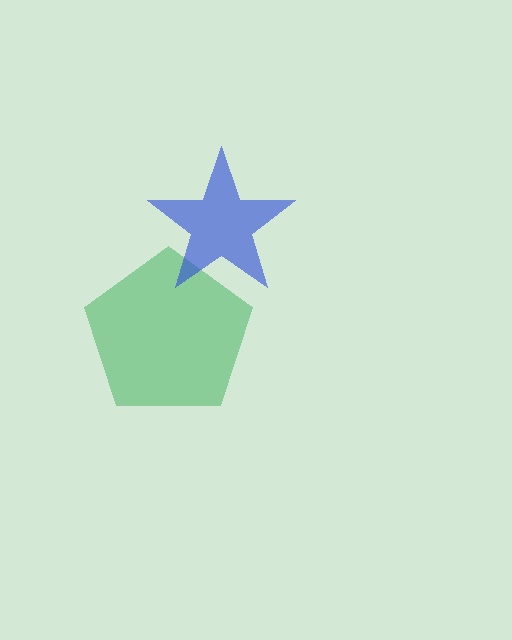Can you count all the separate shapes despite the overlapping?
Yes, there are 2 separate shapes.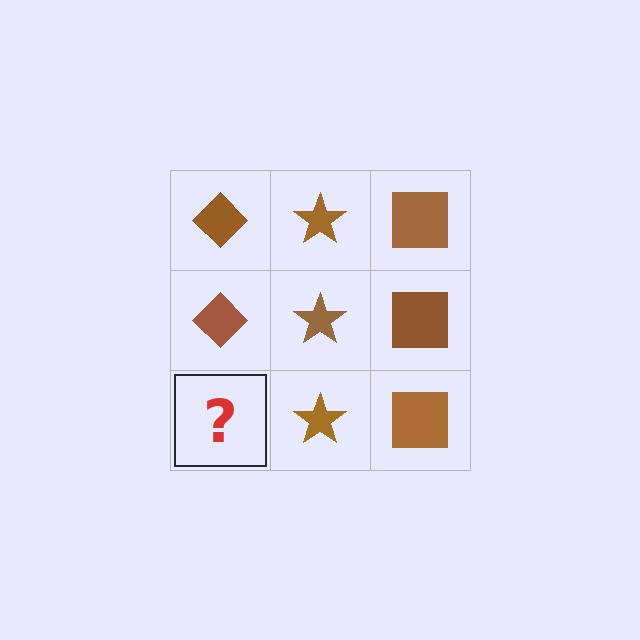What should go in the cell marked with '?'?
The missing cell should contain a brown diamond.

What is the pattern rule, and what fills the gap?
The rule is that each column has a consistent shape. The gap should be filled with a brown diamond.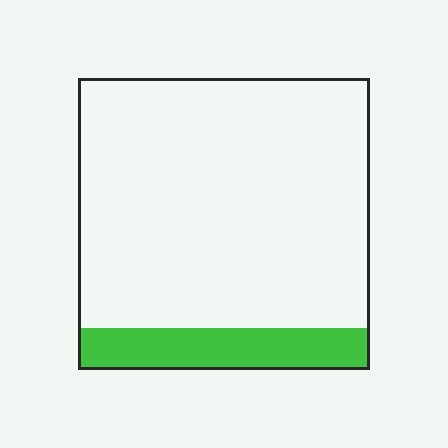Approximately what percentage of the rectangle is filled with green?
Approximately 15%.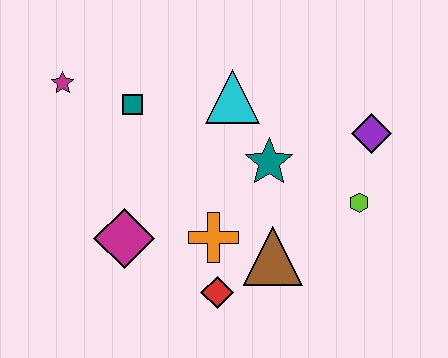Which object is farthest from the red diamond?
The magenta star is farthest from the red diamond.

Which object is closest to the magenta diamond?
The orange cross is closest to the magenta diamond.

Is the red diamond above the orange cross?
No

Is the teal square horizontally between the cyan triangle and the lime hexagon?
No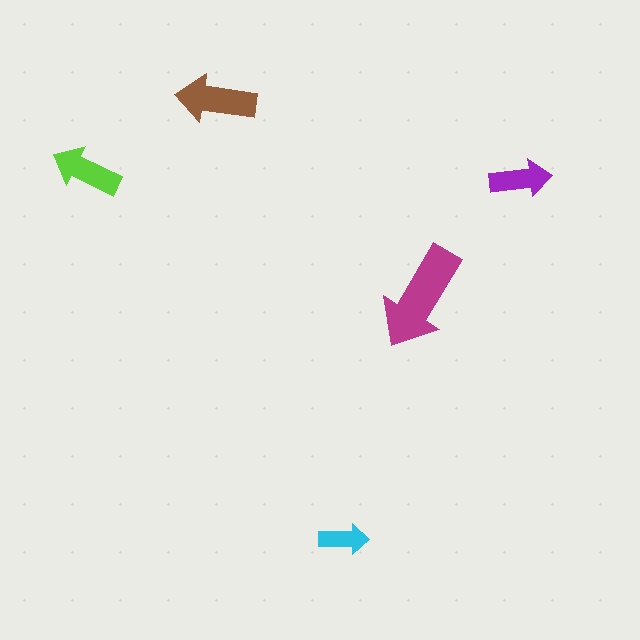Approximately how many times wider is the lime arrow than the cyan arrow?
About 1.5 times wider.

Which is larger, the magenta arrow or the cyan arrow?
The magenta one.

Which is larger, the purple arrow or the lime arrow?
The lime one.